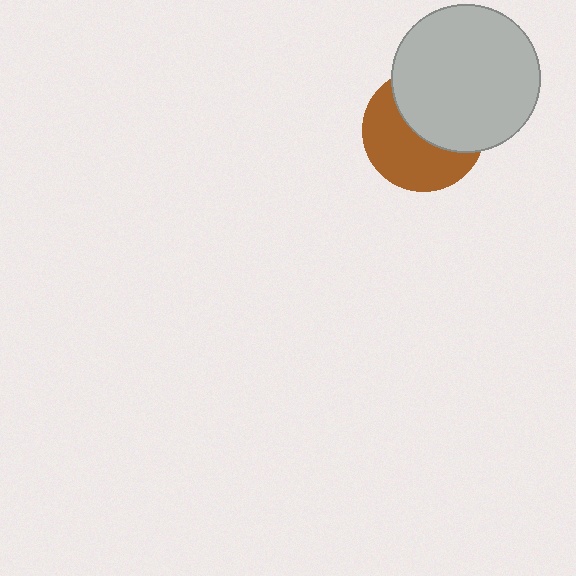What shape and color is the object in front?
The object in front is a light gray circle.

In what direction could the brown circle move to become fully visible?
The brown circle could move toward the lower-left. That would shift it out from behind the light gray circle entirely.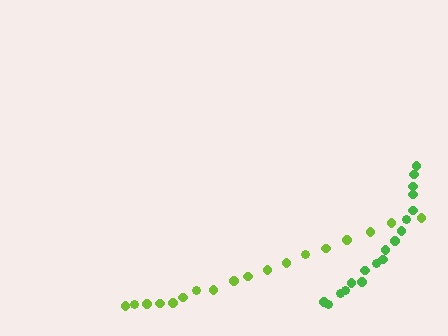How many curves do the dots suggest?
There are 2 distinct paths.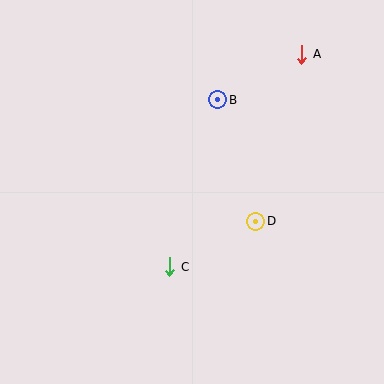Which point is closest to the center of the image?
Point D at (256, 221) is closest to the center.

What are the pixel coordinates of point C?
Point C is at (170, 267).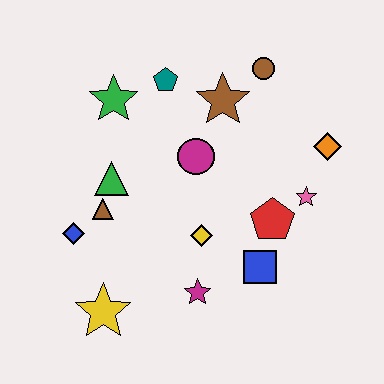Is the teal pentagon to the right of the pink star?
No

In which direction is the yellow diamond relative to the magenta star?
The yellow diamond is above the magenta star.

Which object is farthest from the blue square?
The green star is farthest from the blue square.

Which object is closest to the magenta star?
The yellow diamond is closest to the magenta star.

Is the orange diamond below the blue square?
No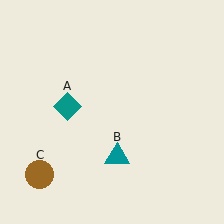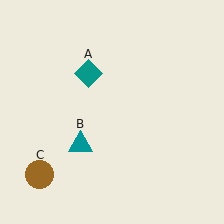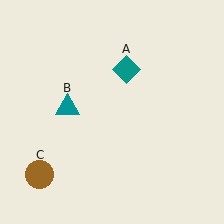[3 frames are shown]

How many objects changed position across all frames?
2 objects changed position: teal diamond (object A), teal triangle (object B).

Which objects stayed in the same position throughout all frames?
Brown circle (object C) remained stationary.